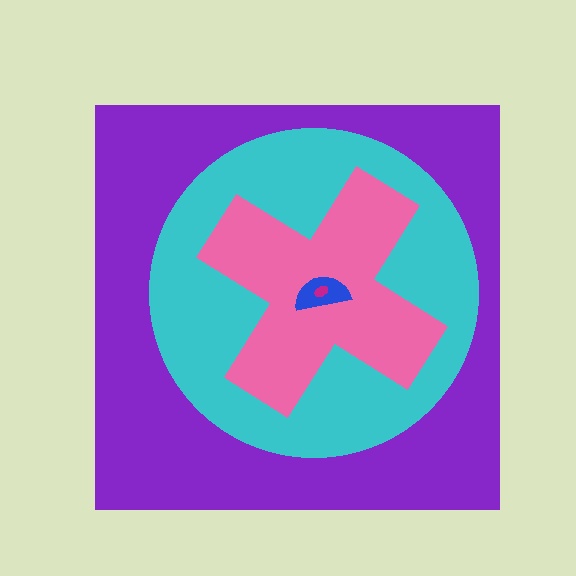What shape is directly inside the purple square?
The cyan circle.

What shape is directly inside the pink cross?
The blue semicircle.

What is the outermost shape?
The purple square.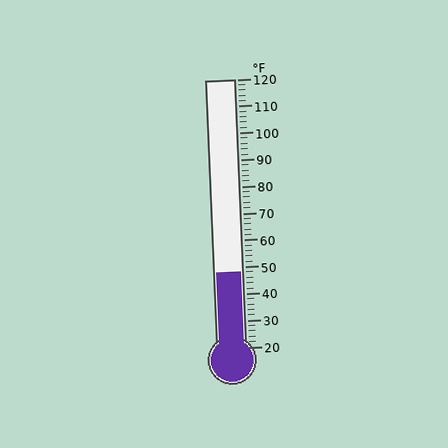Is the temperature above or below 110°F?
The temperature is below 110°F.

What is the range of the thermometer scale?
The thermometer scale ranges from 20°F to 120°F.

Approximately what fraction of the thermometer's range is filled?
The thermometer is filled to approximately 30% of its range.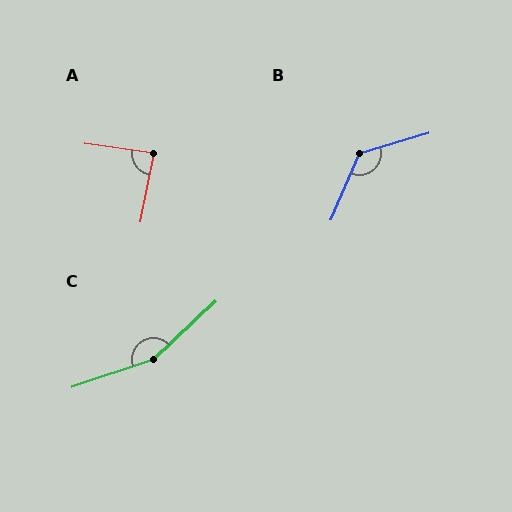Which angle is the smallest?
A, at approximately 87 degrees.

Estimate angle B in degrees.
Approximately 129 degrees.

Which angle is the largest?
C, at approximately 155 degrees.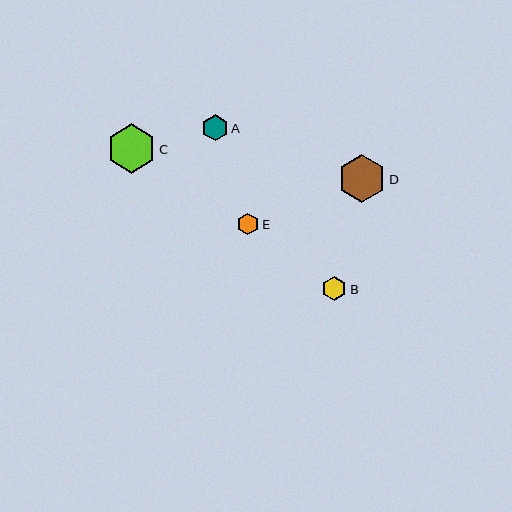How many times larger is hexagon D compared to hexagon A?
Hexagon D is approximately 1.8 times the size of hexagon A.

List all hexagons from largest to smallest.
From largest to smallest: C, D, A, B, E.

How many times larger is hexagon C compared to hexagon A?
Hexagon C is approximately 1.9 times the size of hexagon A.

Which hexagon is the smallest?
Hexagon E is the smallest with a size of approximately 22 pixels.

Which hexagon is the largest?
Hexagon C is the largest with a size of approximately 49 pixels.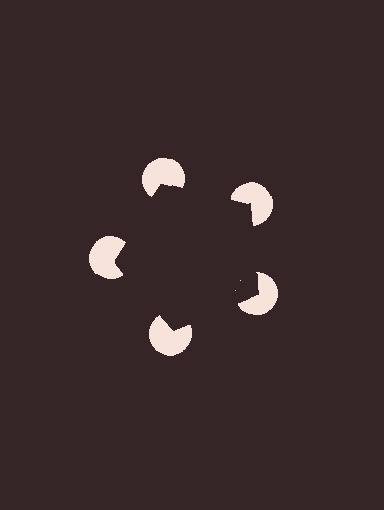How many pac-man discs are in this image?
There are 5 — one at each vertex of the illusory pentagon.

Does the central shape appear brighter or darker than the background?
It typically appears slightly darker than the background, even though no actual brightness change is drawn.